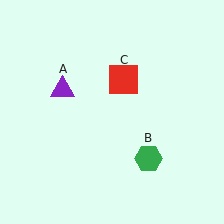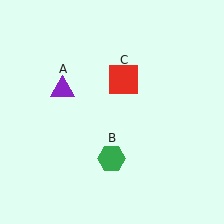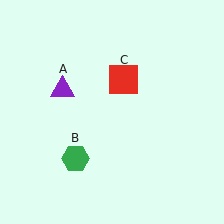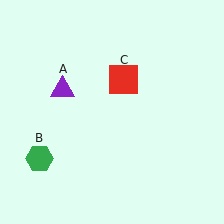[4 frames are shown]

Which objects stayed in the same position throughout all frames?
Purple triangle (object A) and red square (object C) remained stationary.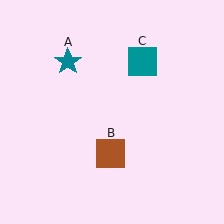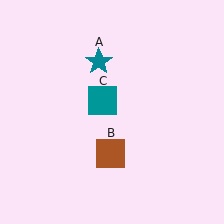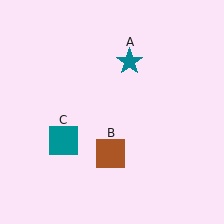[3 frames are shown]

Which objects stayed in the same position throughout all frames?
Brown square (object B) remained stationary.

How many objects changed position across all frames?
2 objects changed position: teal star (object A), teal square (object C).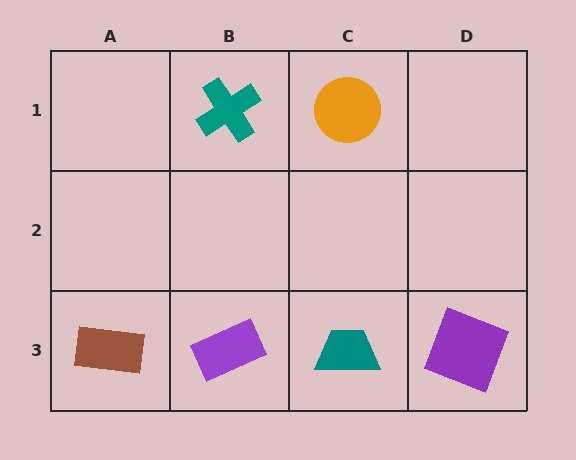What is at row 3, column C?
A teal trapezoid.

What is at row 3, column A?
A brown rectangle.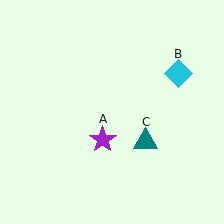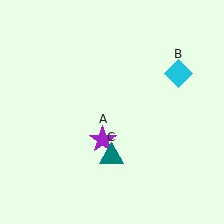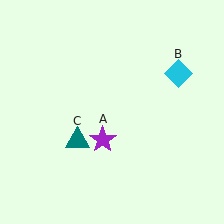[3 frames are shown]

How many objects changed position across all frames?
1 object changed position: teal triangle (object C).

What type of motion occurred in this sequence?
The teal triangle (object C) rotated clockwise around the center of the scene.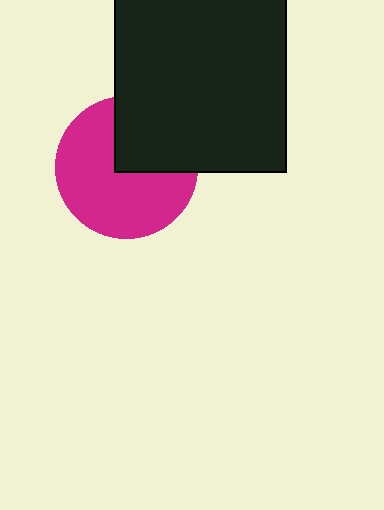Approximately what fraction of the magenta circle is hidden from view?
Roughly 34% of the magenta circle is hidden behind the black rectangle.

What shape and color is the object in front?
The object in front is a black rectangle.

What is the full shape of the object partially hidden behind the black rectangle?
The partially hidden object is a magenta circle.